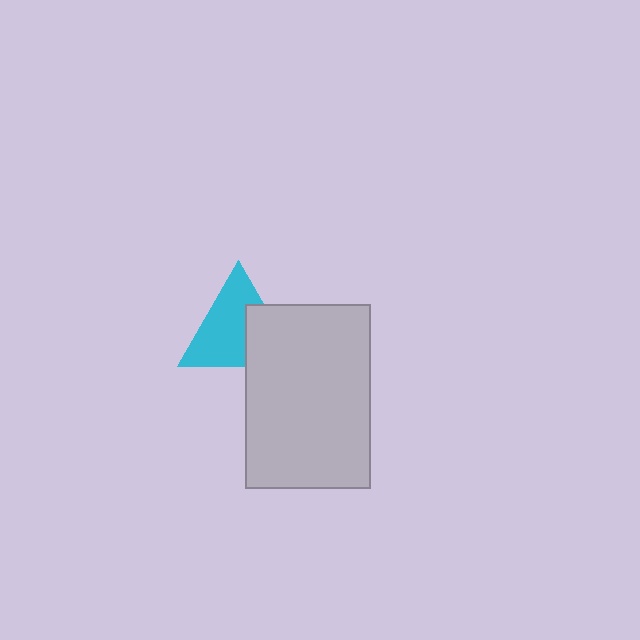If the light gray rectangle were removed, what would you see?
You would see the complete cyan triangle.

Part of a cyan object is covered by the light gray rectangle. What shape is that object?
It is a triangle.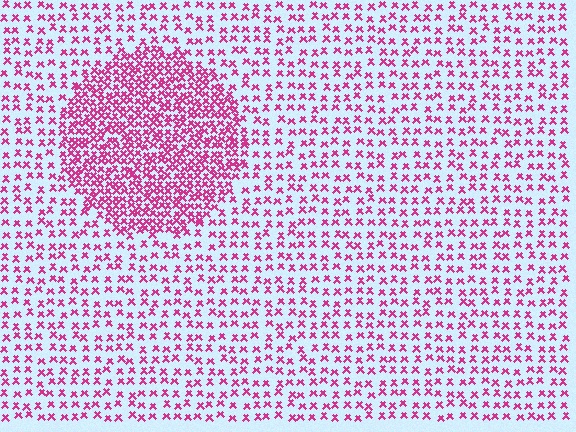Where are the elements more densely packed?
The elements are more densely packed inside the circle boundary.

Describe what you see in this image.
The image contains small magenta elements arranged at two different densities. A circle-shaped region is visible where the elements are more densely packed than the surrounding area.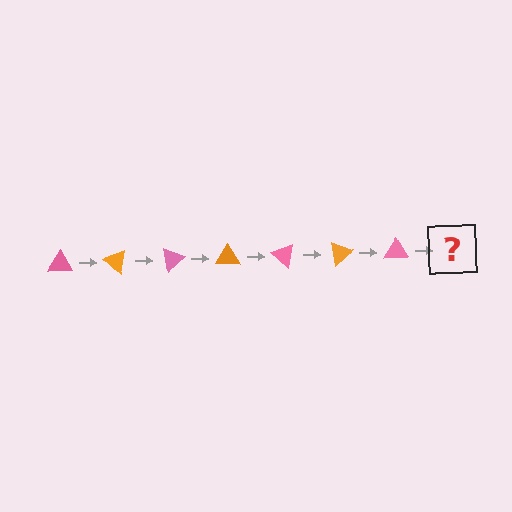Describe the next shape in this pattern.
It should be an orange triangle, rotated 280 degrees from the start.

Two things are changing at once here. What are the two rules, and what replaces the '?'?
The two rules are that it rotates 40 degrees each step and the color cycles through pink and orange. The '?' should be an orange triangle, rotated 280 degrees from the start.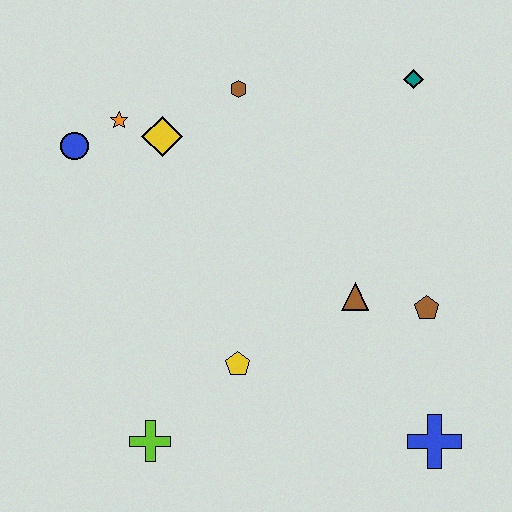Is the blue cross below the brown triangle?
Yes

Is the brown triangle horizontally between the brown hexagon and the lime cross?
No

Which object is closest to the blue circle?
The orange star is closest to the blue circle.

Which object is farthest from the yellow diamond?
The blue cross is farthest from the yellow diamond.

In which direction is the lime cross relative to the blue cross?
The lime cross is to the left of the blue cross.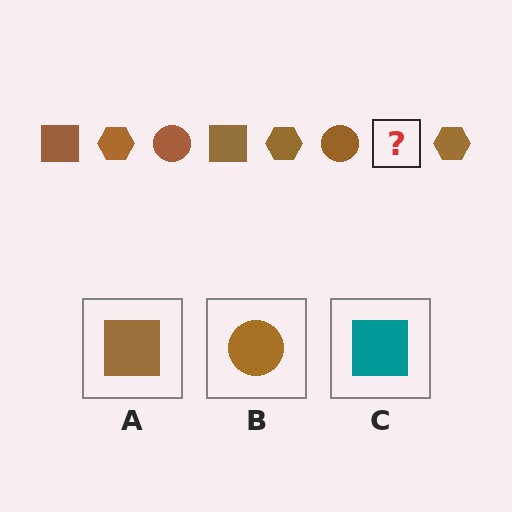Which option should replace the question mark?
Option A.